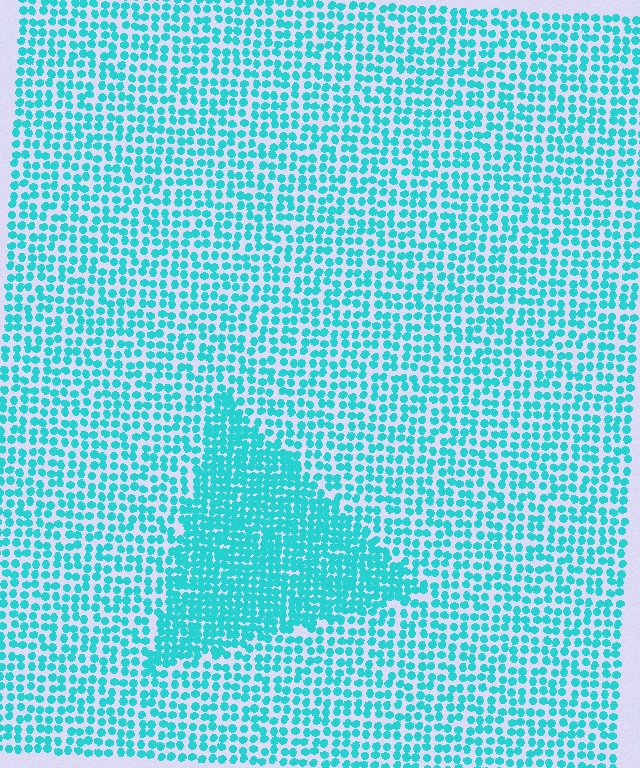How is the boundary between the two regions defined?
The boundary is defined by a change in element density (approximately 1.8x ratio). All elements are the same color, size, and shape.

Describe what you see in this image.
The image contains small cyan elements arranged at two different densities. A triangle-shaped region is visible where the elements are more densely packed than the surrounding area.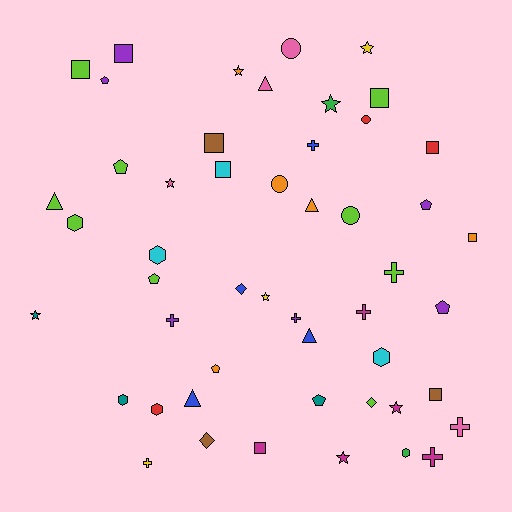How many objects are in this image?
There are 50 objects.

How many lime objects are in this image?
There are 9 lime objects.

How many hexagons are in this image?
There are 6 hexagons.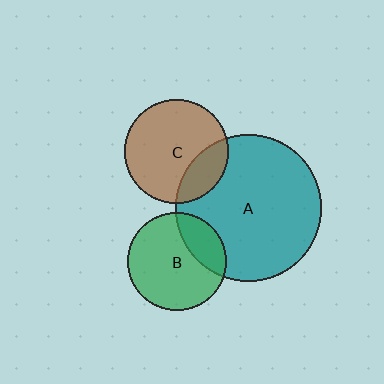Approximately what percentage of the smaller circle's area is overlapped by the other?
Approximately 25%.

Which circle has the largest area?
Circle A (teal).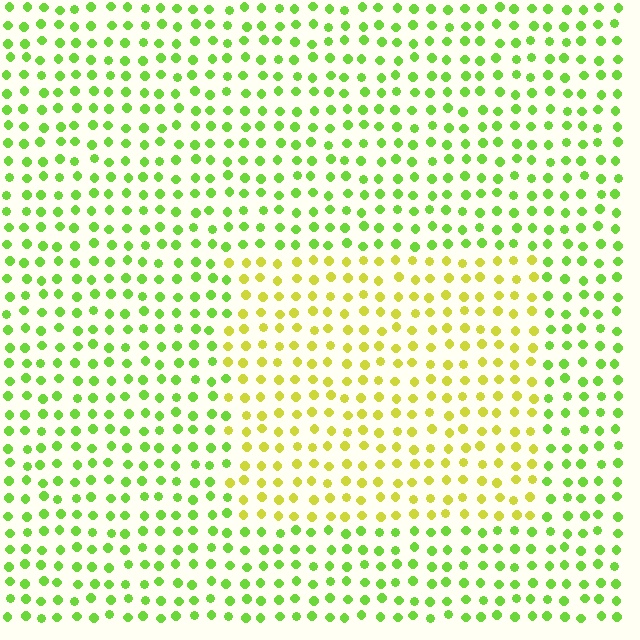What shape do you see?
I see a rectangle.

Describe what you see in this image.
The image is filled with small lime elements in a uniform arrangement. A rectangle-shaped region is visible where the elements are tinted to a slightly different hue, forming a subtle color boundary.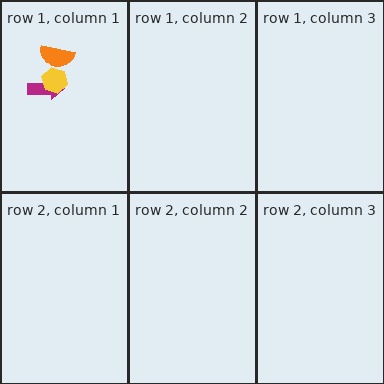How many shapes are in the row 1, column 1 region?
3.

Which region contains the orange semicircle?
The row 1, column 1 region.